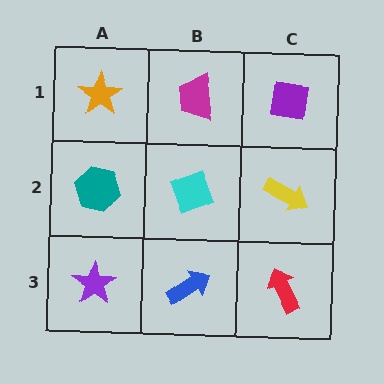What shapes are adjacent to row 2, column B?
A magenta trapezoid (row 1, column B), a blue arrow (row 3, column B), a teal hexagon (row 2, column A), a yellow arrow (row 2, column C).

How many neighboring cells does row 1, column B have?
3.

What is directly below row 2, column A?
A purple star.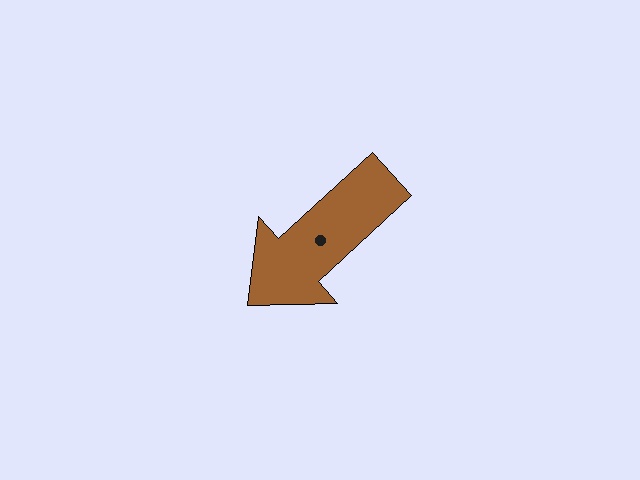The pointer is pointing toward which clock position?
Roughly 8 o'clock.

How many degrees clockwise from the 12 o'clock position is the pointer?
Approximately 228 degrees.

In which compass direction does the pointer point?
Southwest.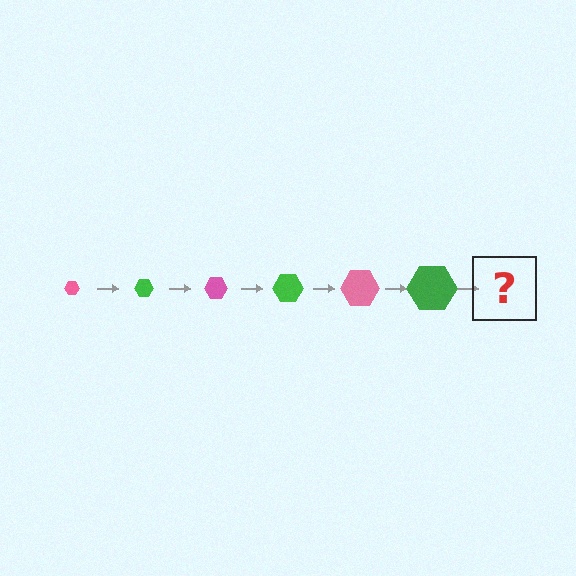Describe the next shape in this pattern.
It should be a pink hexagon, larger than the previous one.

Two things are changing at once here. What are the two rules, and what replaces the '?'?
The two rules are that the hexagon grows larger each step and the color cycles through pink and green. The '?' should be a pink hexagon, larger than the previous one.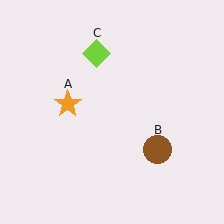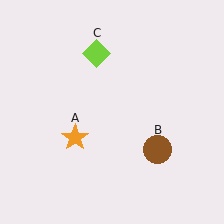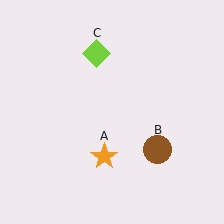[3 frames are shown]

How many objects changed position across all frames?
1 object changed position: orange star (object A).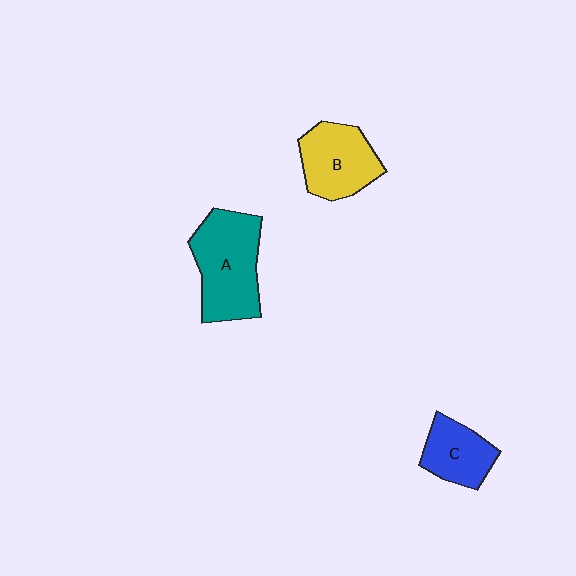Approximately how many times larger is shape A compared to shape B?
Approximately 1.3 times.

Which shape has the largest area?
Shape A (teal).